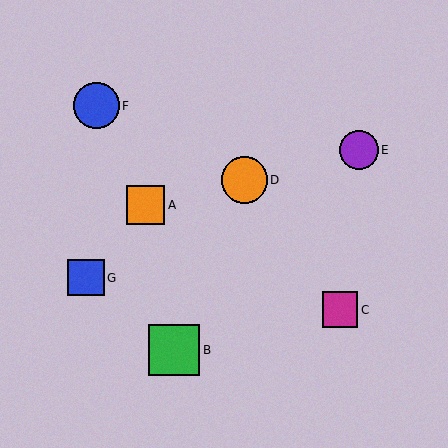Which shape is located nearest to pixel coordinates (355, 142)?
The purple circle (labeled E) at (359, 150) is nearest to that location.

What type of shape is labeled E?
Shape E is a purple circle.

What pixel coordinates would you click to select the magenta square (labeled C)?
Click at (340, 310) to select the magenta square C.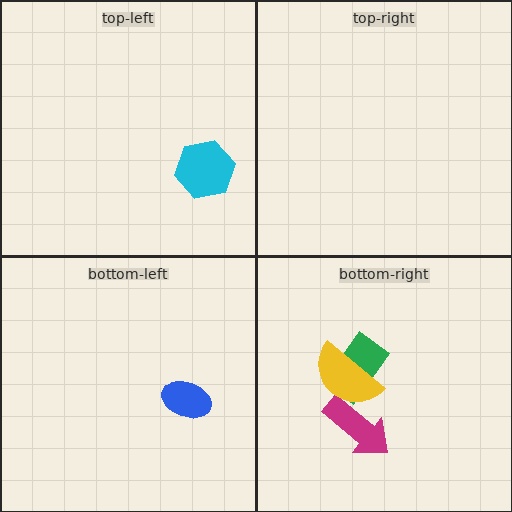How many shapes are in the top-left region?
1.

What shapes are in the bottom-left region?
The blue ellipse.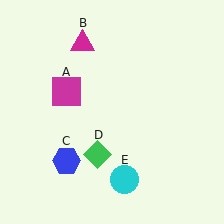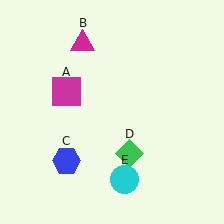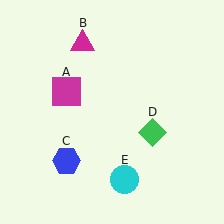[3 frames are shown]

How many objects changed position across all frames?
1 object changed position: green diamond (object D).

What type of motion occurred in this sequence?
The green diamond (object D) rotated counterclockwise around the center of the scene.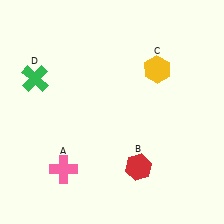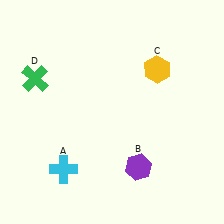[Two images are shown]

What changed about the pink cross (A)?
In Image 1, A is pink. In Image 2, it changed to cyan.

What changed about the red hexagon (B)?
In Image 1, B is red. In Image 2, it changed to purple.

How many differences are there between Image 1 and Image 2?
There are 2 differences between the two images.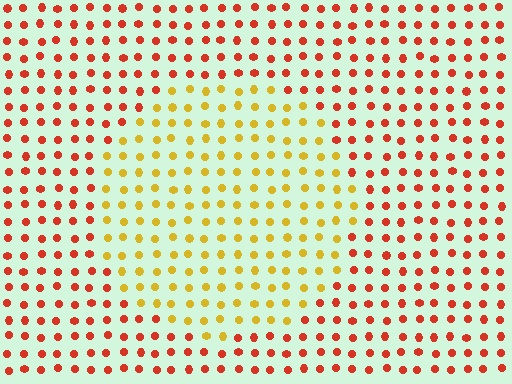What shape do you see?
I see a circle.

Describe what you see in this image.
The image is filled with small red elements in a uniform arrangement. A circle-shaped region is visible where the elements are tinted to a slightly different hue, forming a subtle color boundary.